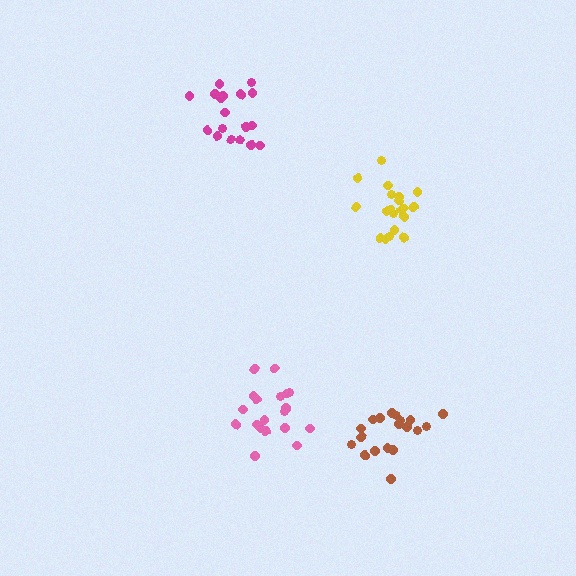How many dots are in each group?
Group 1: 18 dots, Group 2: 20 dots, Group 3: 19 dots, Group 4: 20 dots (77 total).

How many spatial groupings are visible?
There are 4 spatial groupings.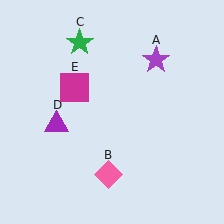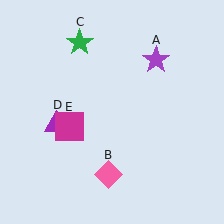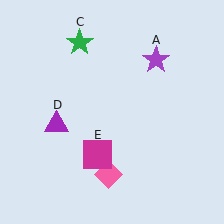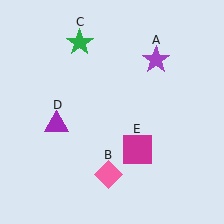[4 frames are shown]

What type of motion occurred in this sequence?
The magenta square (object E) rotated counterclockwise around the center of the scene.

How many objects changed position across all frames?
1 object changed position: magenta square (object E).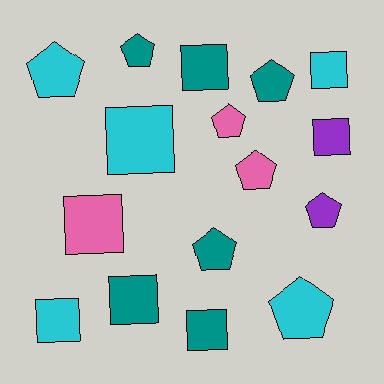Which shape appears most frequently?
Pentagon, with 8 objects.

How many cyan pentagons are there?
There are 2 cyan pentagons.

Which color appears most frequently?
Teal, with 6 objects.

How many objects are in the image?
There are 16 objects.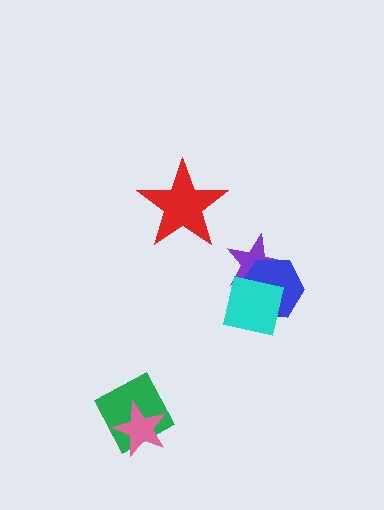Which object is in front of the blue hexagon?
The cyan square is in front of the blue hexagon.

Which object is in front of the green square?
The pink star is in front of the green square.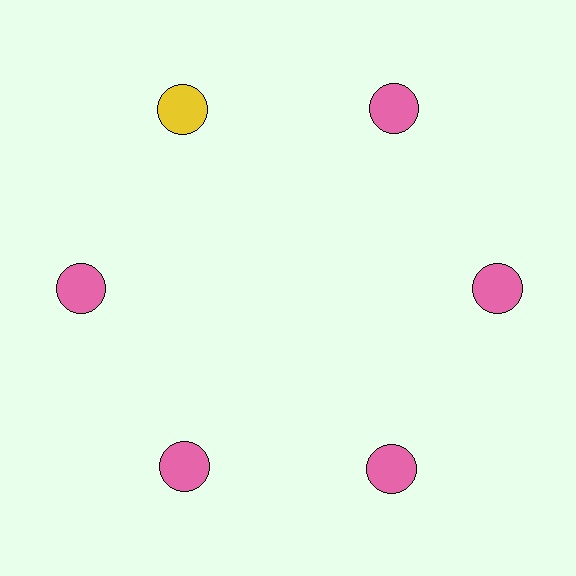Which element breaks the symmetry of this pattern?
The yellow circle at roughly the 11 o'clock position breaks the symmetry. All other shapes are pink circles.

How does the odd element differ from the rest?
It has a different color: yellow instead of pink.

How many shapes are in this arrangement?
There are 6 shapes arranged in a ring pattern.